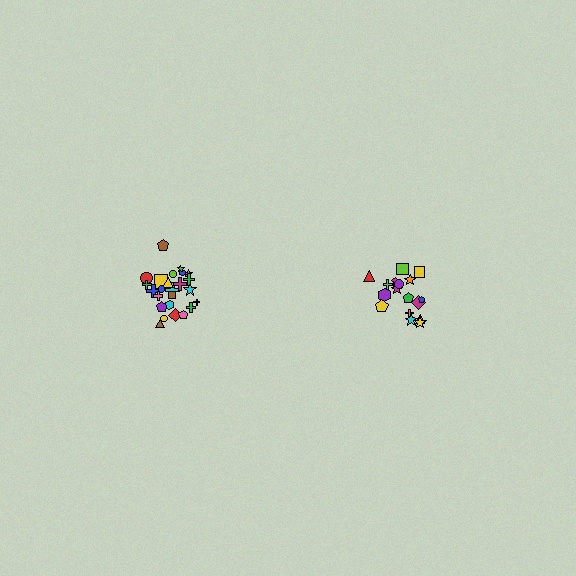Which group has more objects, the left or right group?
The left group.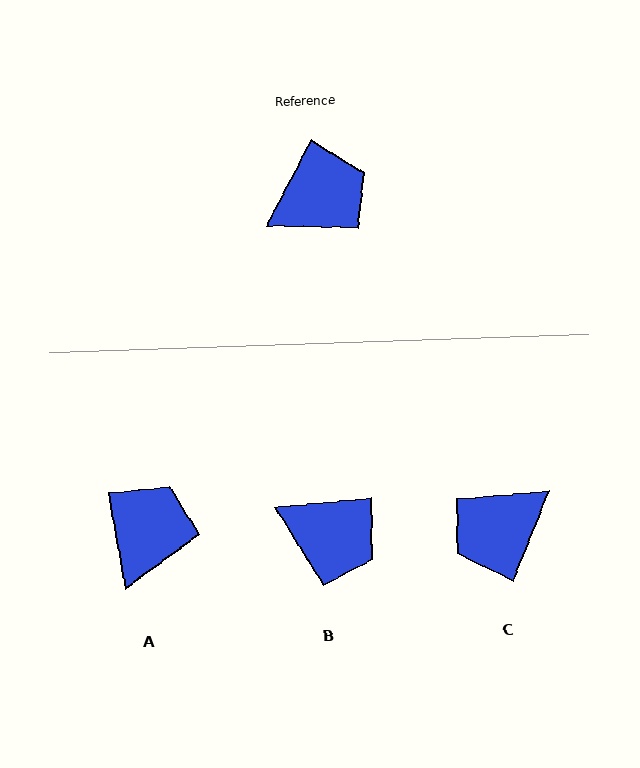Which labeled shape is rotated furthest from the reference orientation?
C, about 174 degrees away.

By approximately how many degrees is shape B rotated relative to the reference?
Approximately 57 degrees clockwise.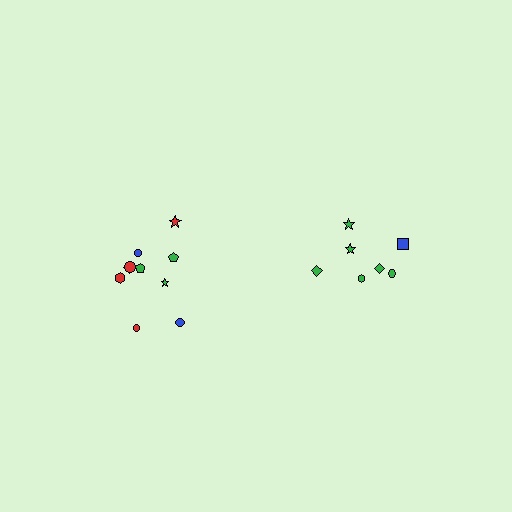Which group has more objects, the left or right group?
The left group.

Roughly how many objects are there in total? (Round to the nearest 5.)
Roughly 15 objects in total.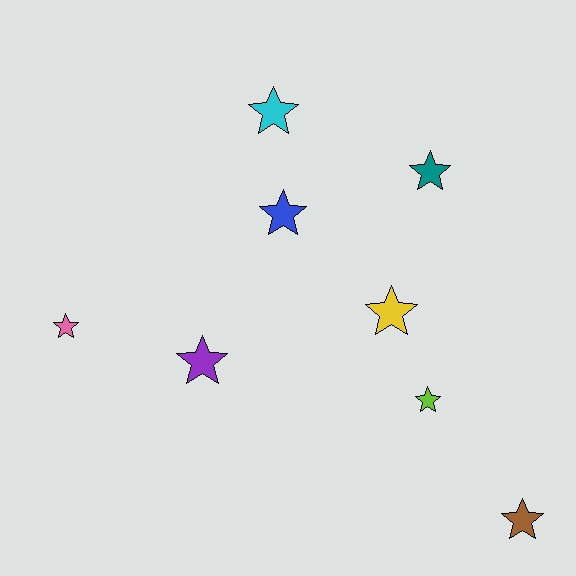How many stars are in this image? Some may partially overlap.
There are 8 stars.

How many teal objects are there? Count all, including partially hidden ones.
There is 1 teal object.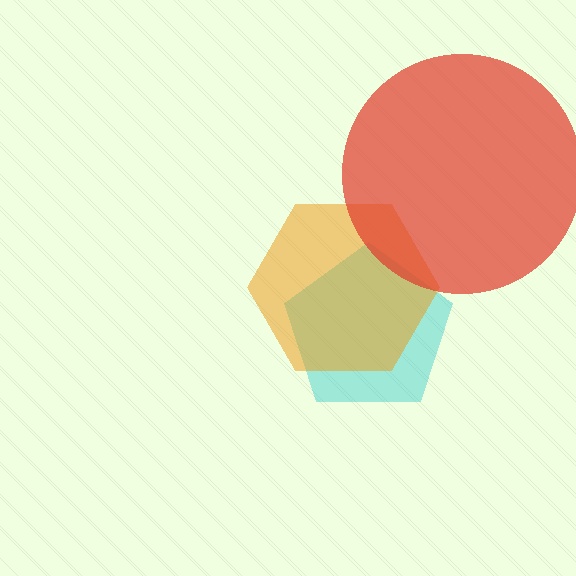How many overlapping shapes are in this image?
There are 3 overlapping shapes in the image.